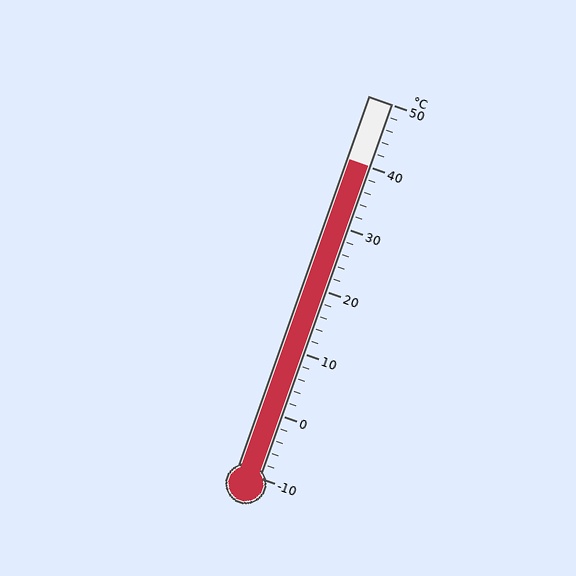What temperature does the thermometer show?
The thermometer shows approximately 40°C.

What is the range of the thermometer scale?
The thermometer scale ranges from -10°C to 50°C.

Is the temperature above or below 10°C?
The temperature is above 10°C.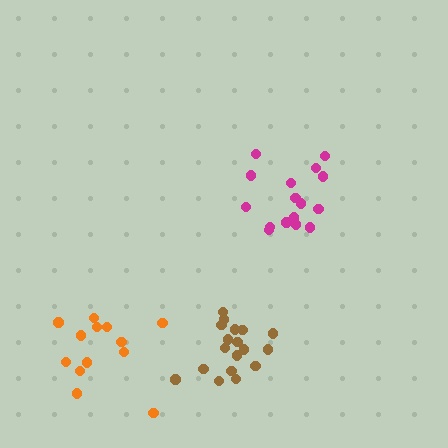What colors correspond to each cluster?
The clusters are colored: magenta, brown, orange.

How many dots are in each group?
Group 1: 16 dots, Group 2: 18 dots, Group 3: 13 dots (47 total).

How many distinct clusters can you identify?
There are 3 distinct clusters.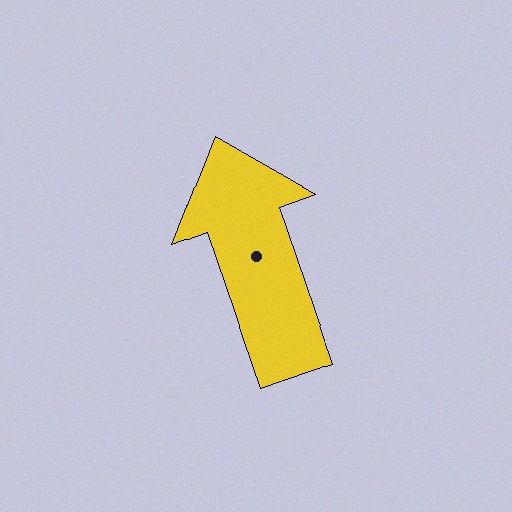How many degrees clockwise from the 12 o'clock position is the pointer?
Approximately 341 degrees.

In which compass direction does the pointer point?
North.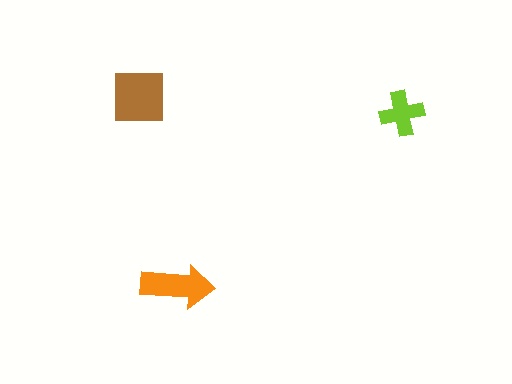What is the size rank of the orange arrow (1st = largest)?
2nd.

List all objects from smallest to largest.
The lime cross, the orange arrow, the brown square.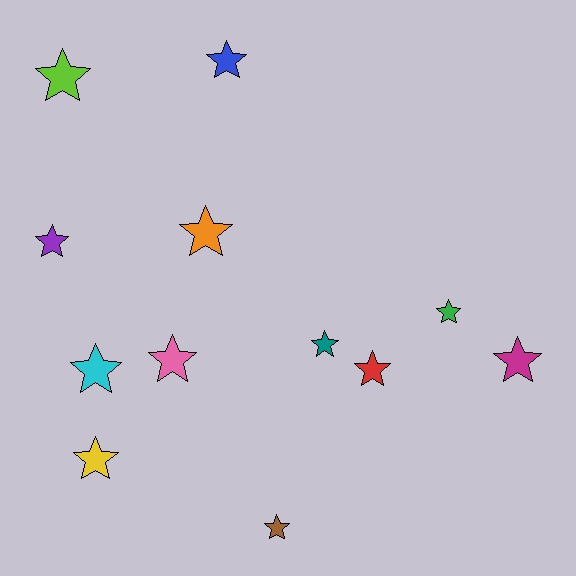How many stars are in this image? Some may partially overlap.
There are 12 stars.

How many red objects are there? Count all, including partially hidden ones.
There is 1 red object.